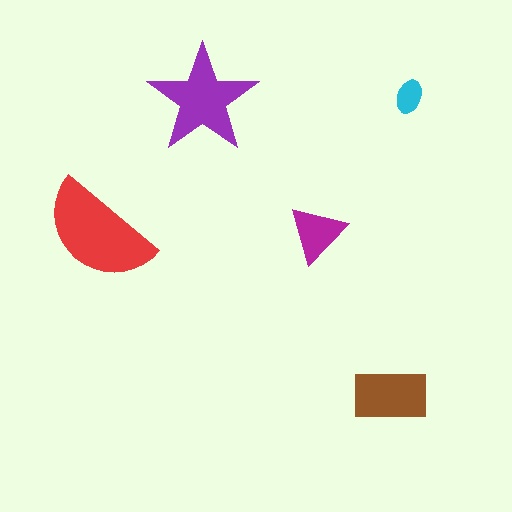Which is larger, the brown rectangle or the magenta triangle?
The brown rectangle.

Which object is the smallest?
The cyan ellipse.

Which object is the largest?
The red semicircle.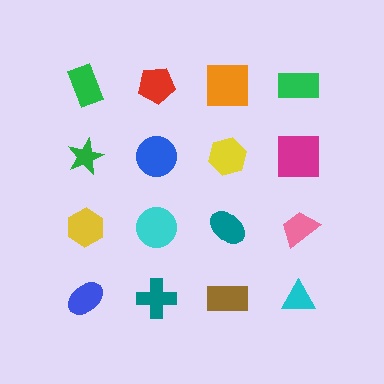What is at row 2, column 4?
A magenta square.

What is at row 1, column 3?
An orange square.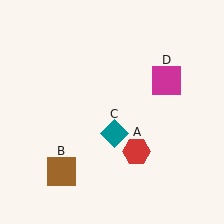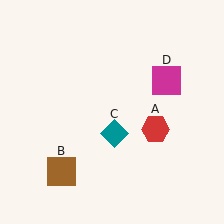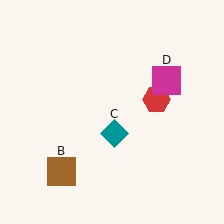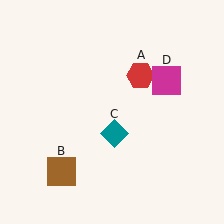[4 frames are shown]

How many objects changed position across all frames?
1 object changed position: red hexagon (object A).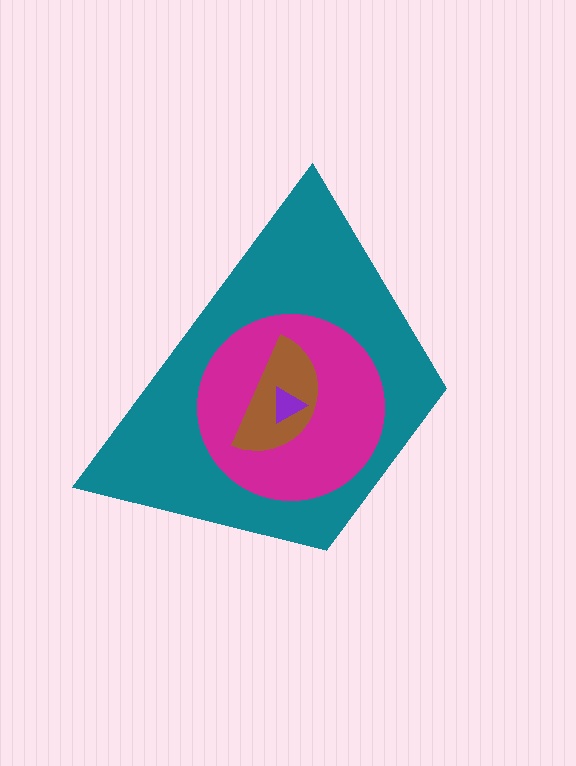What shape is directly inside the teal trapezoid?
The magenta circle.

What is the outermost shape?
The teal trapezoid.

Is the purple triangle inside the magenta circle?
Yes.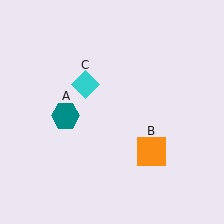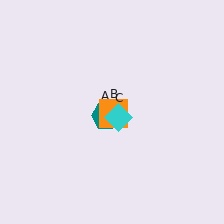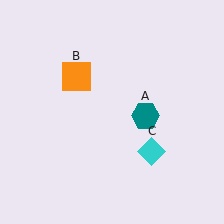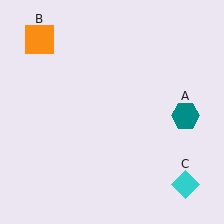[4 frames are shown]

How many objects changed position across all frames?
3 objects changed position: teal hexagon (object A), orange square (object B), cyan diamond (object C).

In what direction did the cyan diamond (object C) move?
The cyan diamond (object C) moved down and to the right.